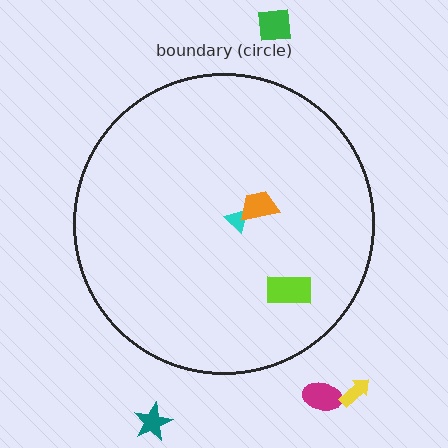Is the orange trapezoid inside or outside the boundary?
Inside.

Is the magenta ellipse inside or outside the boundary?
Outside.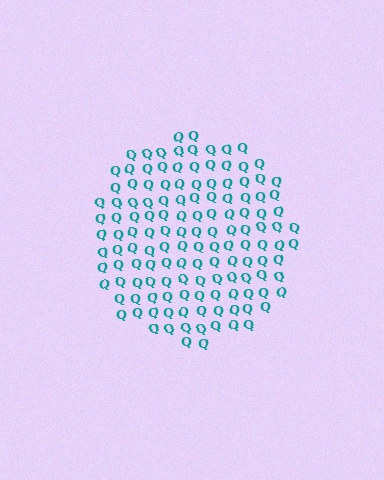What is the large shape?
The large shape is a circle.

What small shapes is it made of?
It is made of small letter Q's.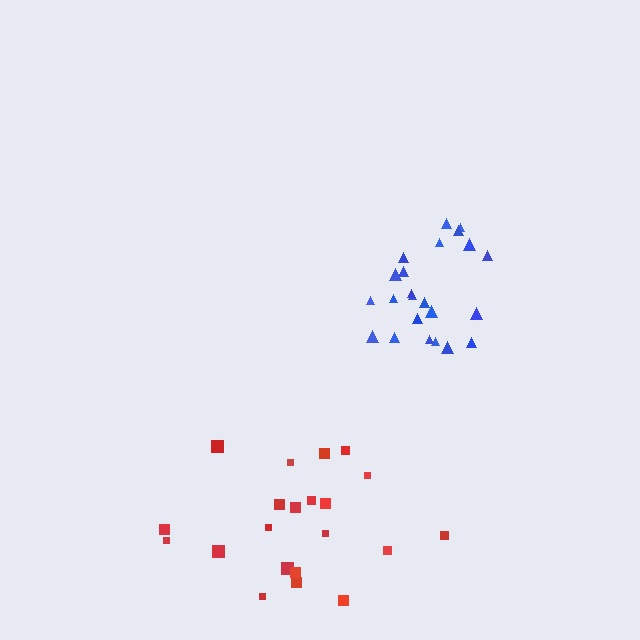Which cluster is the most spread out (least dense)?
Red.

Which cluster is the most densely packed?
Blue.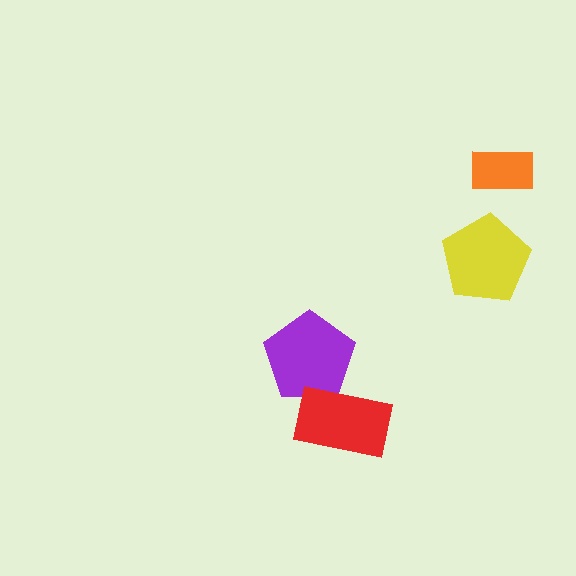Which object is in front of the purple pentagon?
The red rectangle is in front of the purple pentagon.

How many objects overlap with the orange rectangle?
0 objects overlap with the orange rectangle.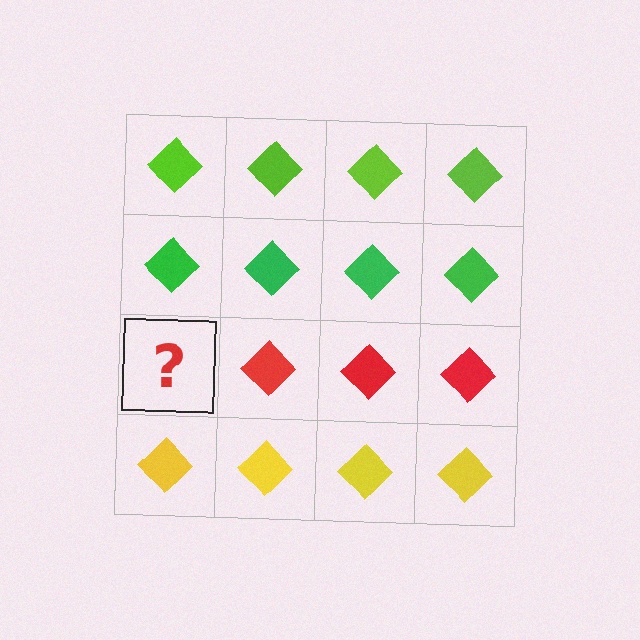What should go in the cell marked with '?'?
The missing cell should contain a red diamond.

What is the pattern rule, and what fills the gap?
The rule is that each row has a consistent color. The gap should be filled with a red diamond.